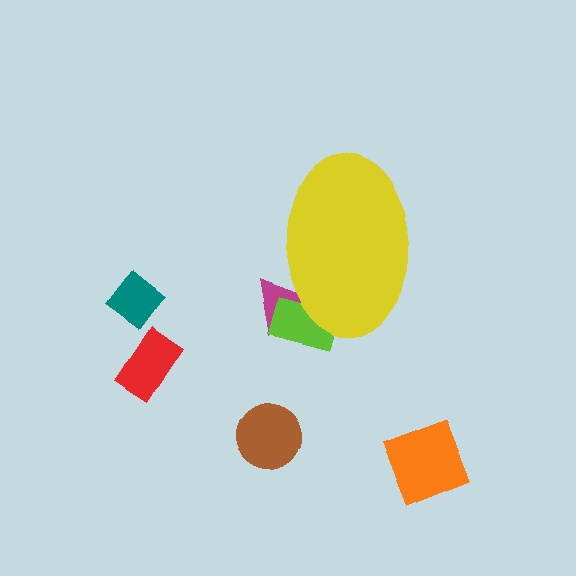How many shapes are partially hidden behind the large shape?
2 shapes are partially hidden.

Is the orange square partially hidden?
No, the orange square is fully visible.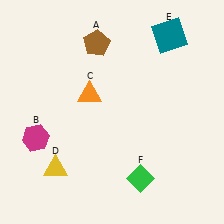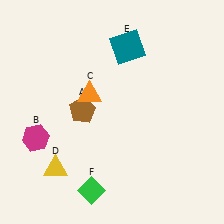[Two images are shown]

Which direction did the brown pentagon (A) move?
The brown pentagon (A) moved down.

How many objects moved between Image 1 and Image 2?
3 objects moved between the two images.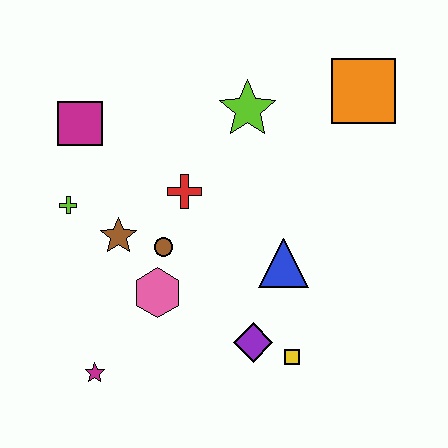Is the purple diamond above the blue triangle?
No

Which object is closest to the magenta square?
The lime cross is closest to the magenta square.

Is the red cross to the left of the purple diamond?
Yes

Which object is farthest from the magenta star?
The orange square is farthest from the magenta star.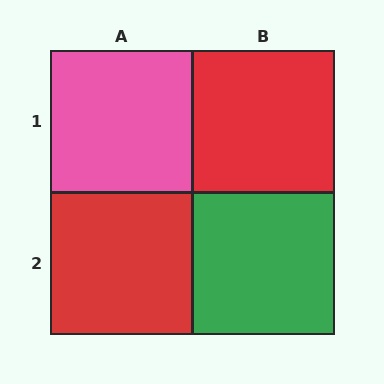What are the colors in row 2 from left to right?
Red, green.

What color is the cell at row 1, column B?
Red.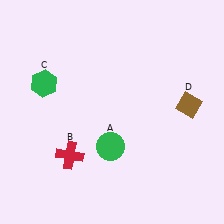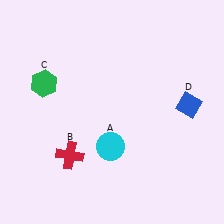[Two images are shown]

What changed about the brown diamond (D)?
In Image 1, D is brown. In Image 2, it changed to blue.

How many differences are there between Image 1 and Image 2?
There are 2 differences between the two images.